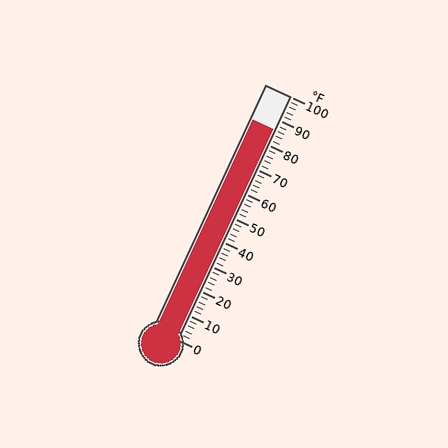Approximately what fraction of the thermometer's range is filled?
The thermometer is filled to approximately 85% of its range.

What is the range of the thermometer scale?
The thermometer scale ranges from 0°F to 100°F.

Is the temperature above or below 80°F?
The temperature is above 80°F.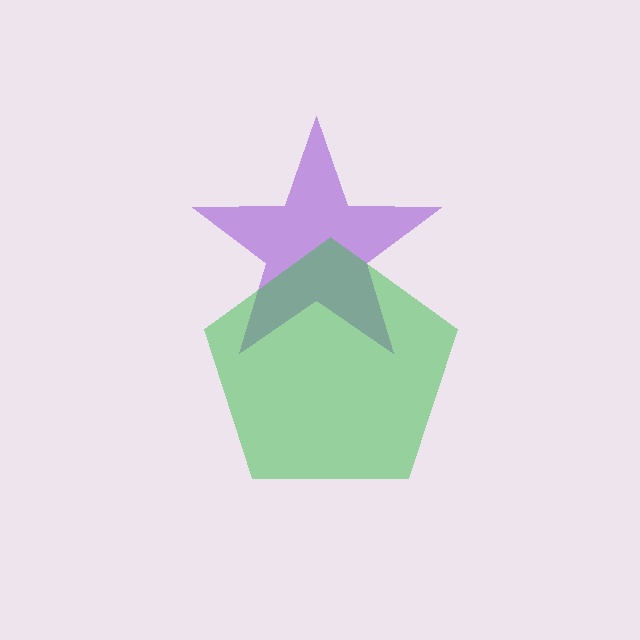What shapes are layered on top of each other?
The layered shapes are: a purple star, a green pentagon.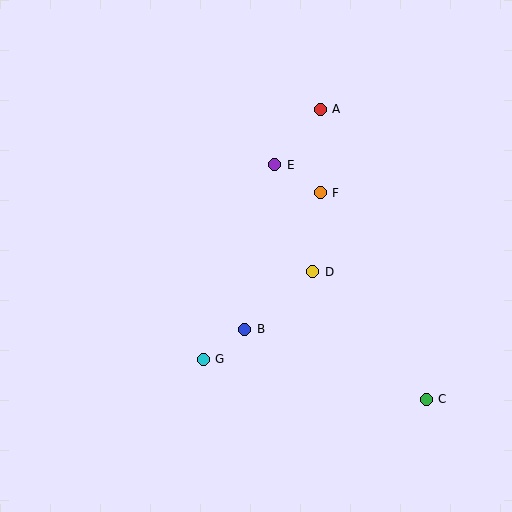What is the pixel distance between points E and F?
The distance between E and F is 53 pixels.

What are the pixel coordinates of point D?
Point D is at (313, 272).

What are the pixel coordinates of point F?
Point F is at (320, 193).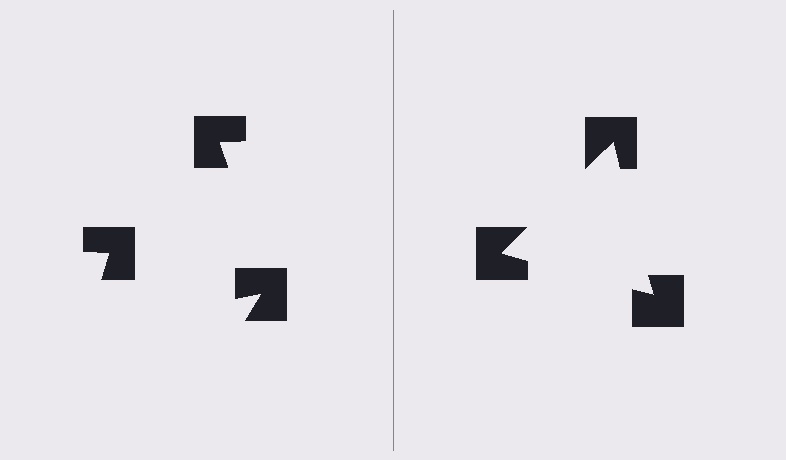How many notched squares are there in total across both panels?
6 — 3 on each side.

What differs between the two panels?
The notched squares are positioned identically on both sides; only the wedge orientations differ. On the right they align to a triangle; on the left they are misaligned.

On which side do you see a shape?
An illusory triangle appears on the right side. On the left side the wedge cuts are rotated, so no coherent shape forms.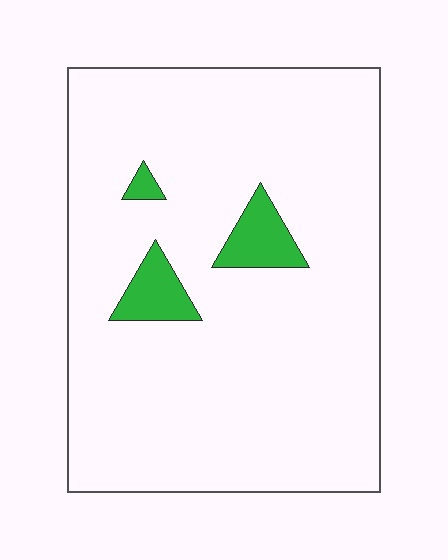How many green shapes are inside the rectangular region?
3.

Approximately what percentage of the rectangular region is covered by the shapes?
Approximately 5%.